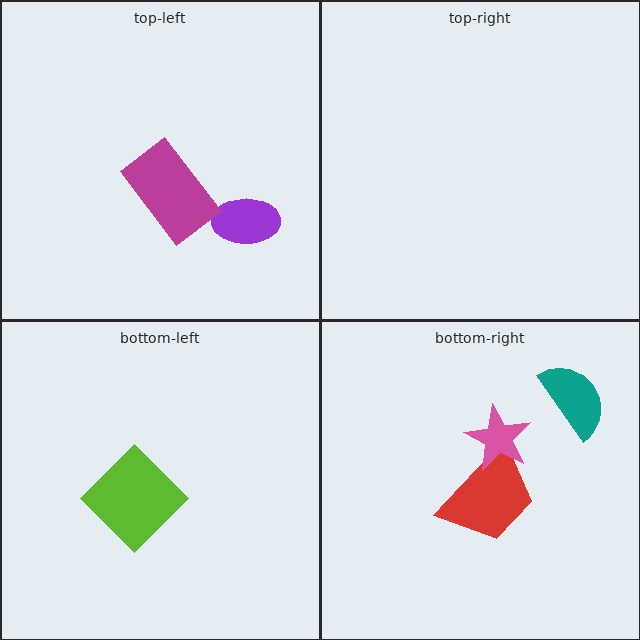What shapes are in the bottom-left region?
The lime diamond.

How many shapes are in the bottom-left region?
1.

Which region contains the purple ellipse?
The top-left region.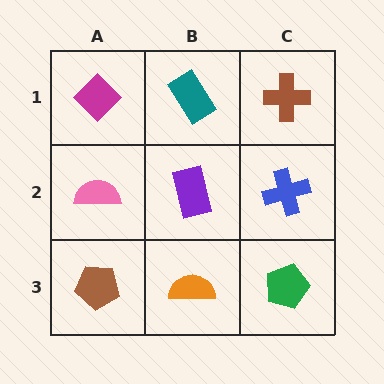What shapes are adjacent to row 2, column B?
A teal rectangle (row 1, column B), an orange semicircle (row 3, column B), a pink semicircle (row 2, column A), a blue cross (row 2, column C).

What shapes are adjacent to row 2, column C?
A brown cross (row 1, column C), a green pentagon (row 3, column C), a purple rectangle (row 2, column B).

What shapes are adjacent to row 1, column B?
A purple rectangle (row 2, column B), a magenta diamond (row 1, column A), a brown cross (row 1, column C).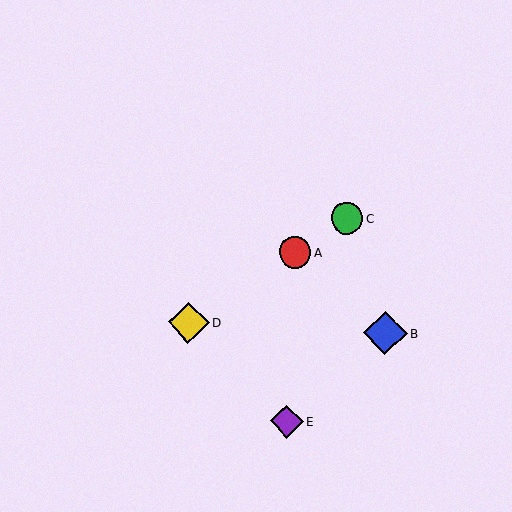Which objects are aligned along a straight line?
Objects A, C, D are aligned along a straight line.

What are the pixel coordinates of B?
Object B is at (385, 333).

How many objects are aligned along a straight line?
3 objects (A, C, D) are aligned along a straight line.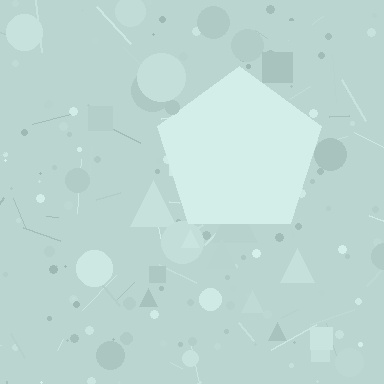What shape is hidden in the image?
A pentagon is hidden in the image.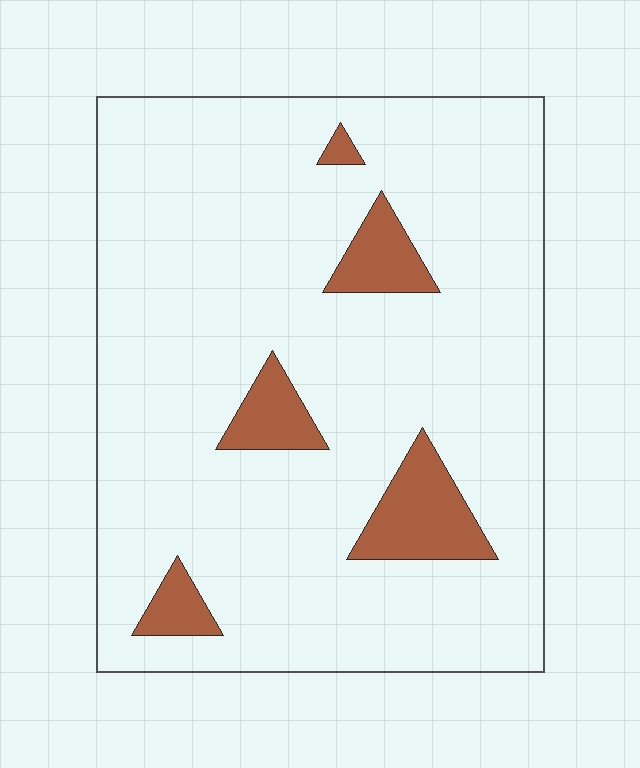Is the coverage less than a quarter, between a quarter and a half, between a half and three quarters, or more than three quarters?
Less than a quarter.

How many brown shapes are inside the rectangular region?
5.